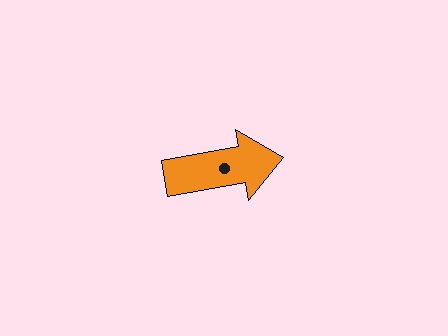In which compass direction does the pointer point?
East.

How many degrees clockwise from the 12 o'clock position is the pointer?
Approximately 80 degrees.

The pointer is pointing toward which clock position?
Roughly 3 o'clock.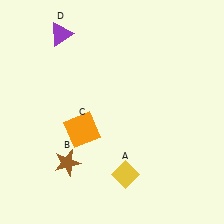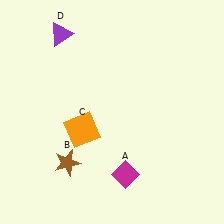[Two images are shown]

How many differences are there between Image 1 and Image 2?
There is 1 difference between the two images.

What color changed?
The diamond (A) changed from yellow in Image 1 to magenta in Image 2.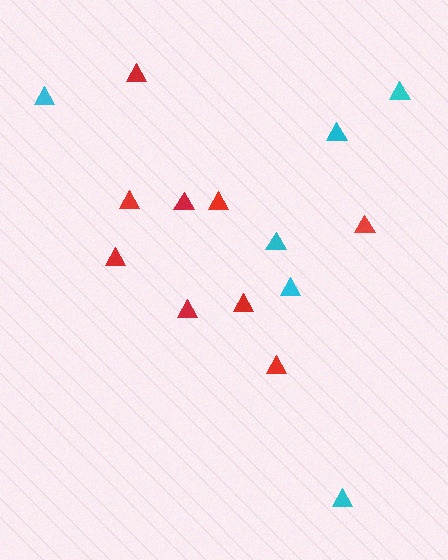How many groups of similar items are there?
There are 2 groups: one group of red triangles (9) and one group of cyan triangles (6).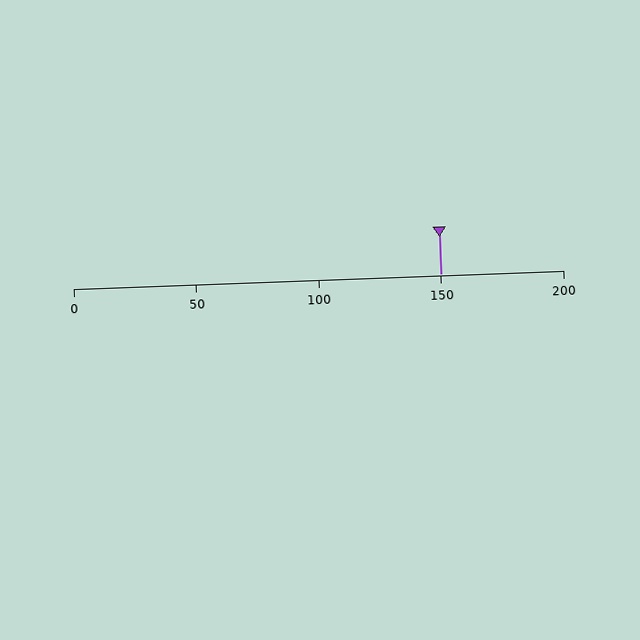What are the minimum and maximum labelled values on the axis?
The axis runs from 0 to 200.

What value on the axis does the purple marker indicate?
The marker indicates approximately 150.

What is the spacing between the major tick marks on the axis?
The major ticks are spaced 50 apart.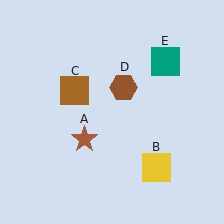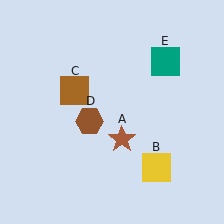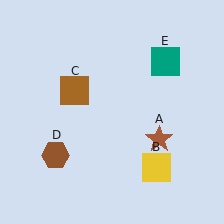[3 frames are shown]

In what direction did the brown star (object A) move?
The brown star (object A) moved right.